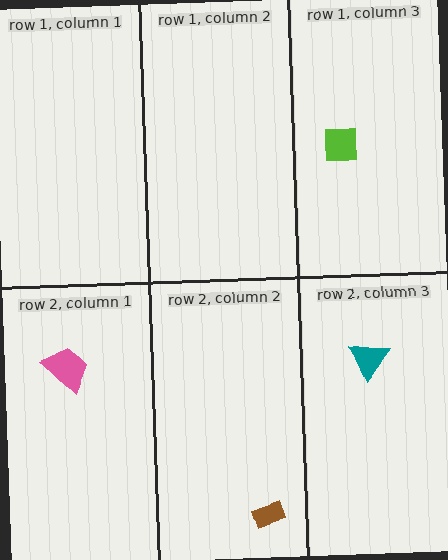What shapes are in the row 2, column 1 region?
The pink trapezoid.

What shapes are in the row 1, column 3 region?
The lime square.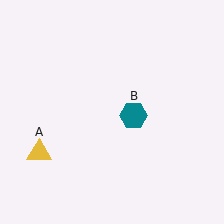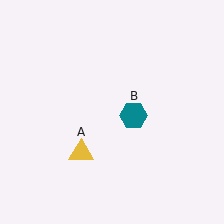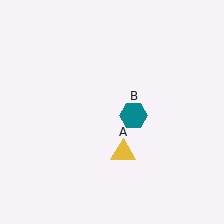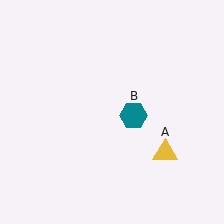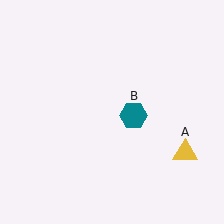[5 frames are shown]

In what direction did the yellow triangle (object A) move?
The yellow triangle (object A) moved right.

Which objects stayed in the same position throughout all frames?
Teal hexagon (object B) remained stationary.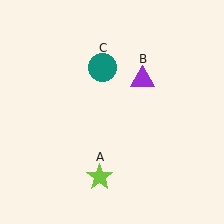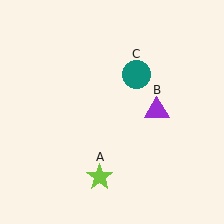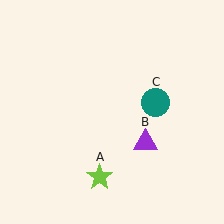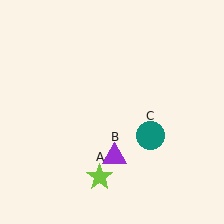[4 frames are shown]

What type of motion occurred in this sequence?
The purple triangle (object B), teal circle (object C) rotated clockwise around the center of the scene.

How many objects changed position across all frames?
2 objects changed position: purple triangle (object B), teal circle (object C).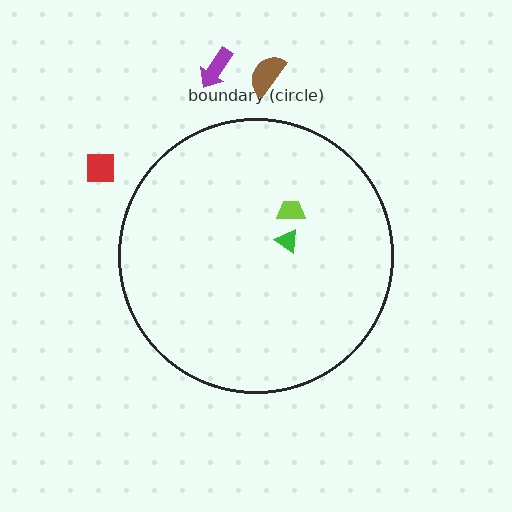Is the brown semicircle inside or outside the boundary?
Outside.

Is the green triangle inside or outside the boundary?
Inside.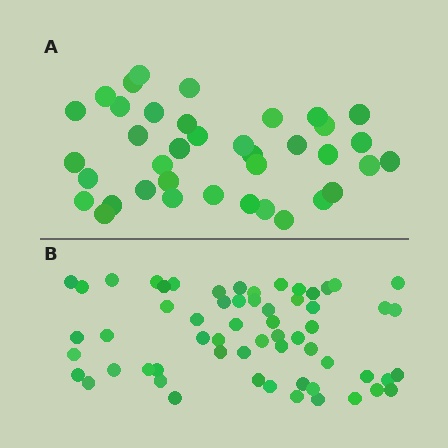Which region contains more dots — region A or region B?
Region B (the bottom region) has more dots.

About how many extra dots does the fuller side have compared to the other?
Region B has approximately 20 more dots than region A.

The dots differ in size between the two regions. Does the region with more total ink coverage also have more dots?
No. Region A has more total ink coverage because its dots are larger, but region B actually contains more individual dots. Total area can be misleading — the number of items is what matters here.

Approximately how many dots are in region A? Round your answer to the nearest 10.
About 40 dots. (The exact count is 38, which rounds to 40.)